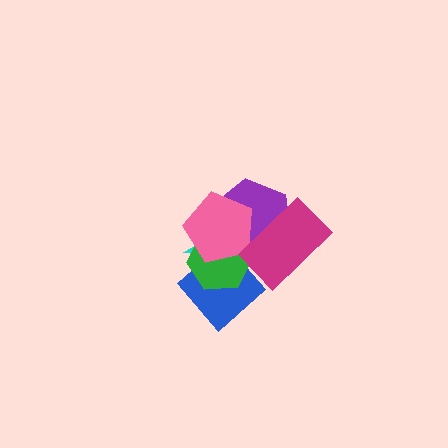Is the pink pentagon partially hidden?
Yes, it is partially covered by another shape.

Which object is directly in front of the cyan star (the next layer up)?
The blue diamond is directly in front of the cyan star.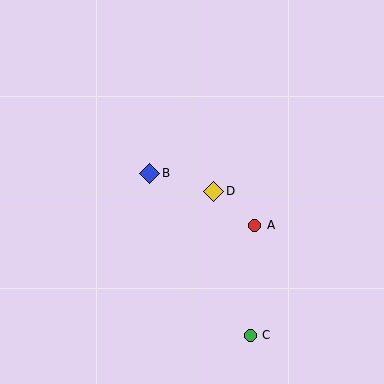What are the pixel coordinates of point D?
Point D is at (214, 191).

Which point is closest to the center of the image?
Point D at (214, 191) is closest to the center.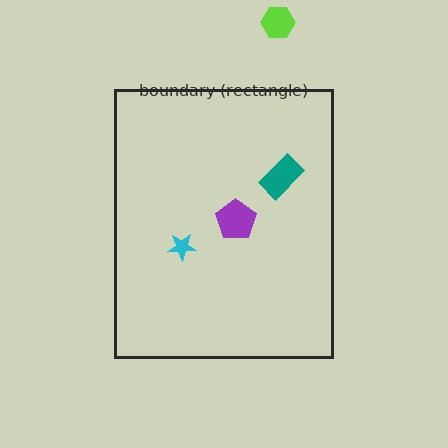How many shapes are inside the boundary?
3 inside, 1 outside.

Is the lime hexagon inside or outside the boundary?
Outside.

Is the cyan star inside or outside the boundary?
Inside.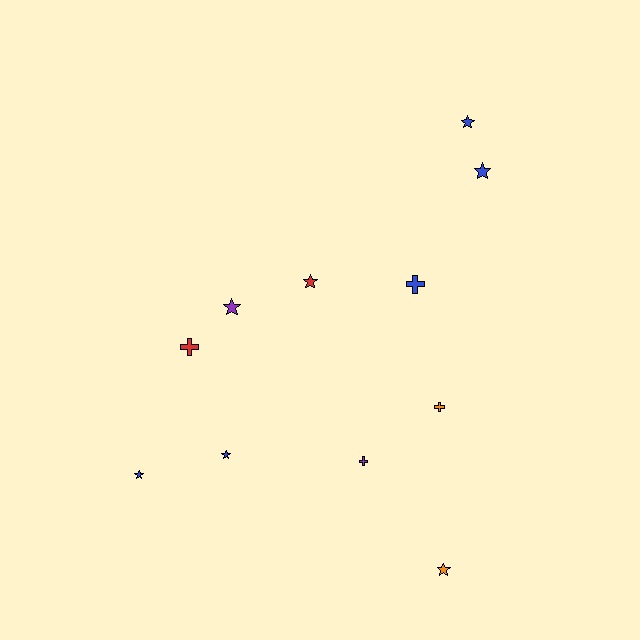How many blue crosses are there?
There is 1 blue cross.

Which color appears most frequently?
Blue, with 5 objects.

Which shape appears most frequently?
Star, with 7 objects.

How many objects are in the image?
There are 11 objects.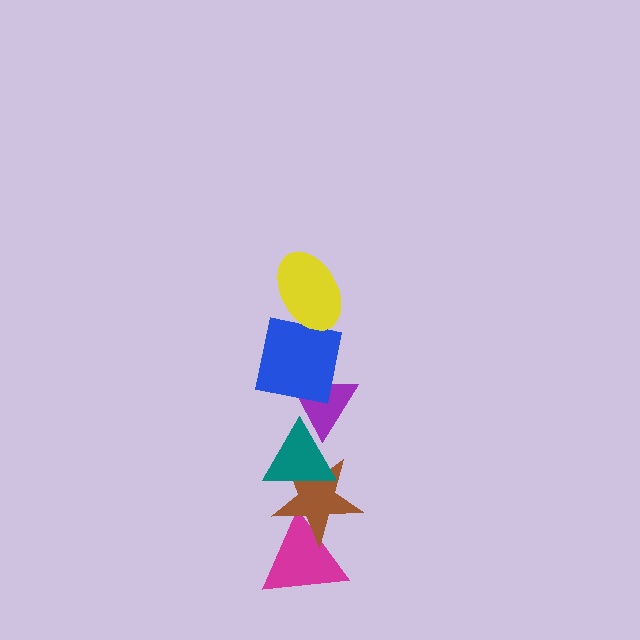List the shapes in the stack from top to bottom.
From top to bottom: the yellow ellipse, the blue square, the purple triangle, the teal triangle, the brown star, the magenta triangle.